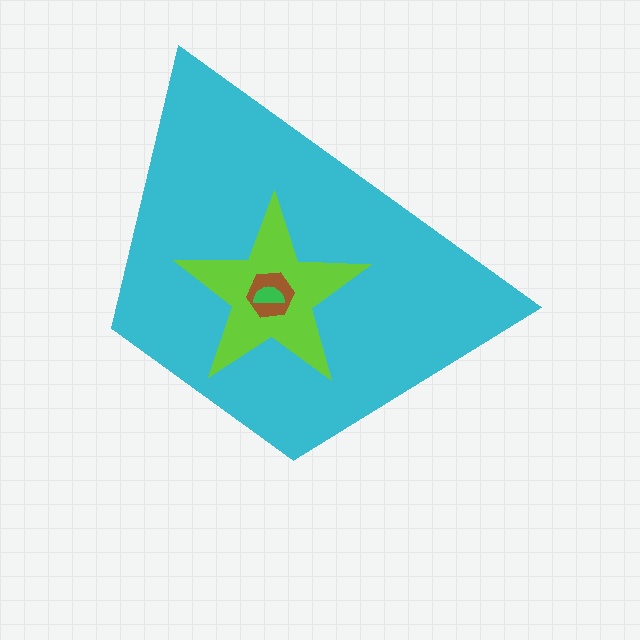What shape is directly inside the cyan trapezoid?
The lime star.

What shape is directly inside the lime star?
The brown hexagon.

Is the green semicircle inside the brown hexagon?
Yes.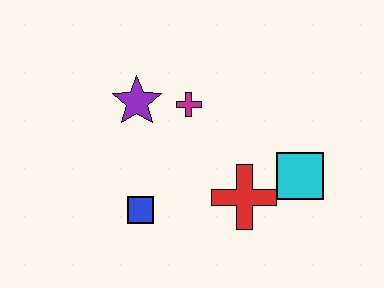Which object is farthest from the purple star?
The cyan square is farthest from the purple star.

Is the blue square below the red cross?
Yes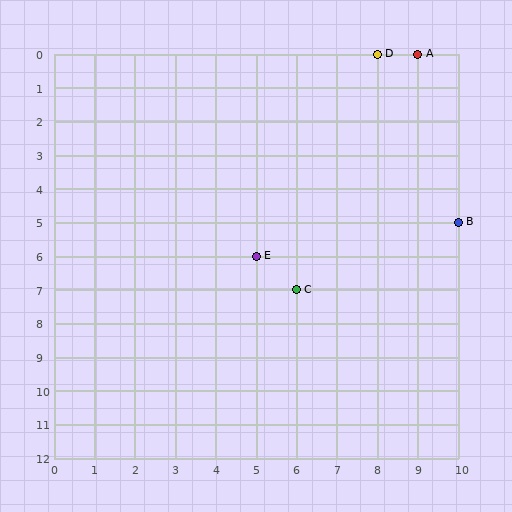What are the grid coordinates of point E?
Point E is at grid coordinates (5, 6).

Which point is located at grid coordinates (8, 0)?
Point D is at (8, 0).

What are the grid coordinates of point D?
Point D is at grid coordinates (8, 0).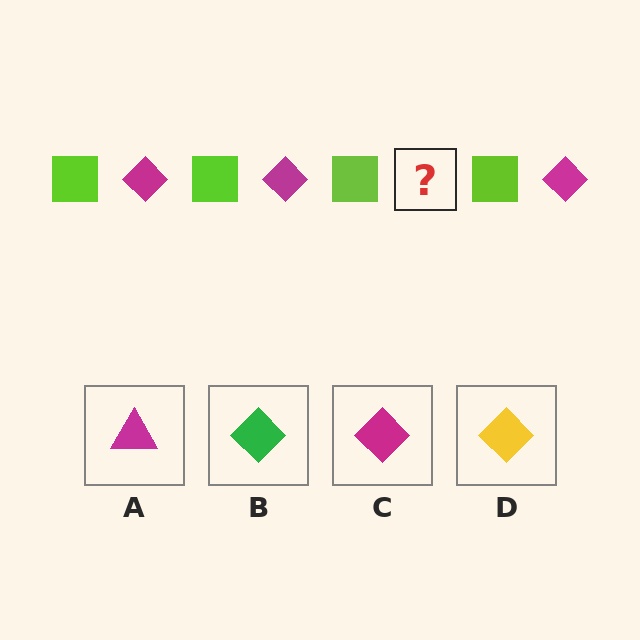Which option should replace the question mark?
Option C.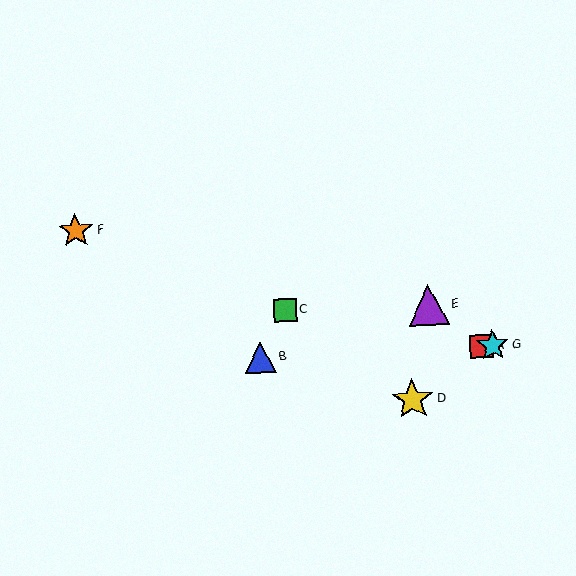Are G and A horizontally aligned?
Yes, both are at y≈345.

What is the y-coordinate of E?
Object E is at y≈305.